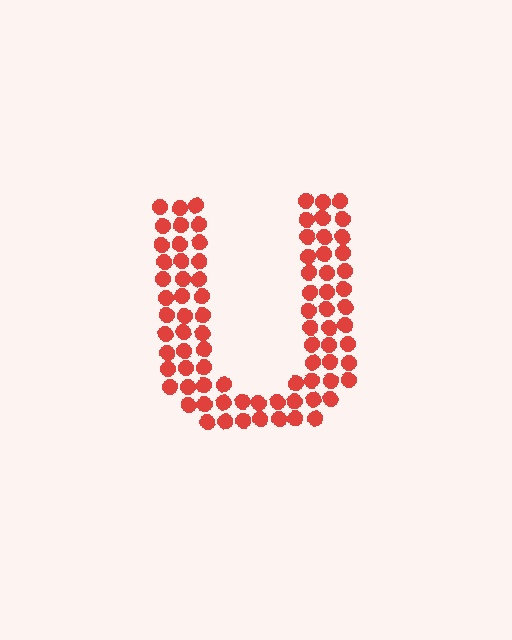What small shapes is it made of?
It is made of small circles.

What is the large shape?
The large shape is the letter U.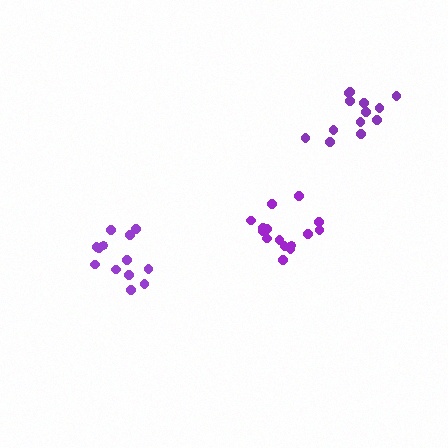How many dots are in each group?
Group 1: 15 dots, Group 2: 13 dots, Group 3: 13 dots (41 total).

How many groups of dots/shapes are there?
There are 3 groups.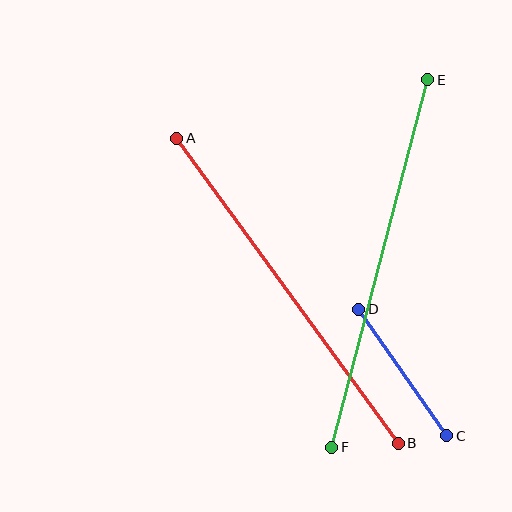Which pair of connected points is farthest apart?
Points E and F are farthest apart.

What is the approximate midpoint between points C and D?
The midpoint is at approximately (403, 372) pixels.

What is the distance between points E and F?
The distance is approximately 380 pixels.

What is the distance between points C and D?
The distance is approximately 154 pixels.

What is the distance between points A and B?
The distance is approximately 377 pixels.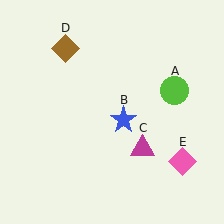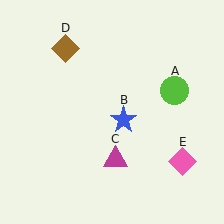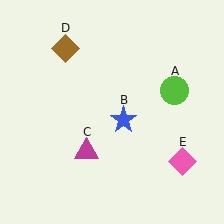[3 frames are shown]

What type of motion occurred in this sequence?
The magenta triangle (object C) rotated clockwise around the center of the scene.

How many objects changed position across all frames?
1 object changed position: magenta triangle (object C).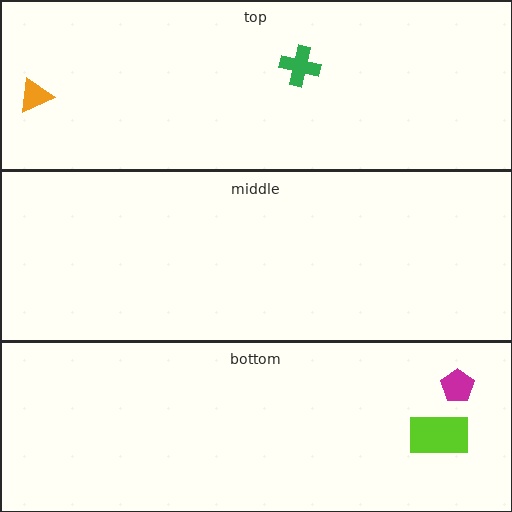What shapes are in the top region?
The orange triangle, the green cross.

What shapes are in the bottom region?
The magenta pentagon, the lime rectangle.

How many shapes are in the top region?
2.